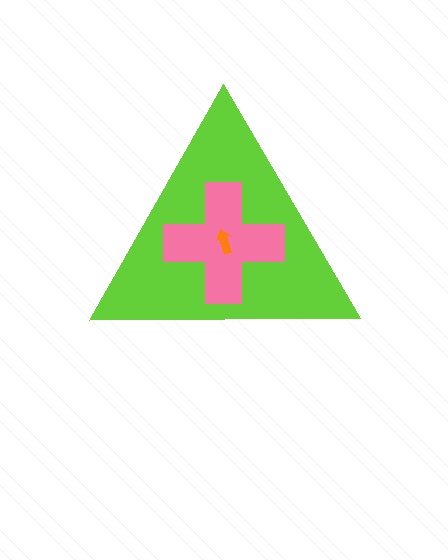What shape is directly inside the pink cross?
The orange arrow.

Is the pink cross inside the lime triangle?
Yes.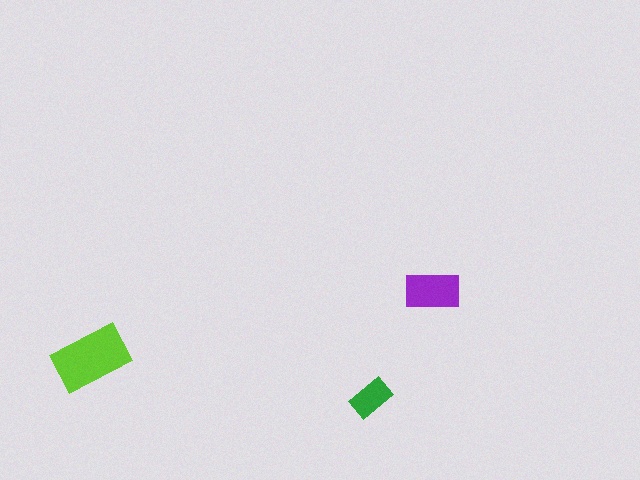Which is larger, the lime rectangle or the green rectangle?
The lime one.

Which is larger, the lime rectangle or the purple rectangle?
The lime one.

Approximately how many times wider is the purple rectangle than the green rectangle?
About 1.5 times wider.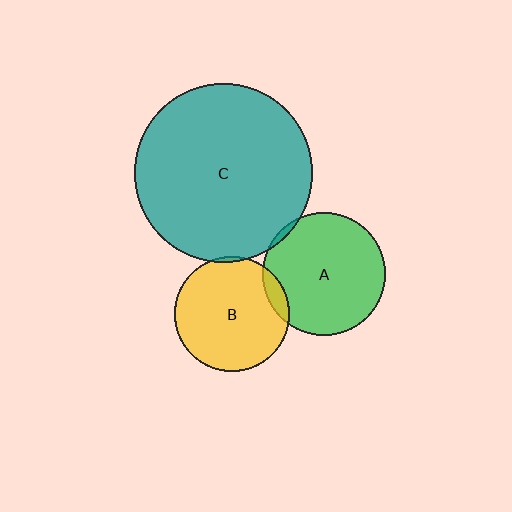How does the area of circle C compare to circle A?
Approximately 2.1 times.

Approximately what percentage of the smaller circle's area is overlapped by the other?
Approximately 10%.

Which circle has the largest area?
Circle C (teal).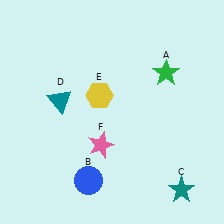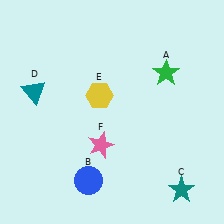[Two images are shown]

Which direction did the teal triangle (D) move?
The teal triangle (D) moved left.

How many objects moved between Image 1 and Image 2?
1 object moved between the two images.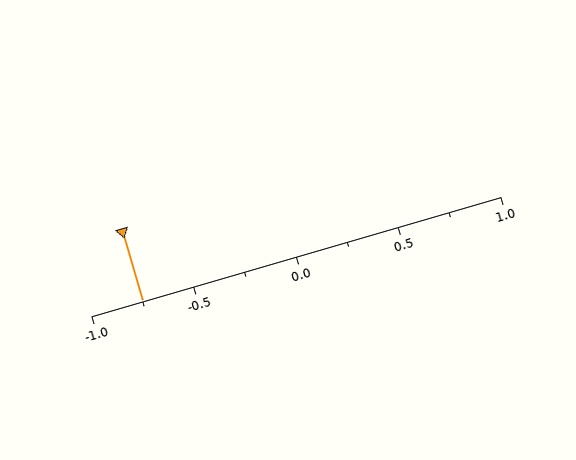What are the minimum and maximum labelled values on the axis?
The axis runs from -1.0 to 1.0.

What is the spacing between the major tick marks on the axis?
The major ticks are spaced 0.5 apart.